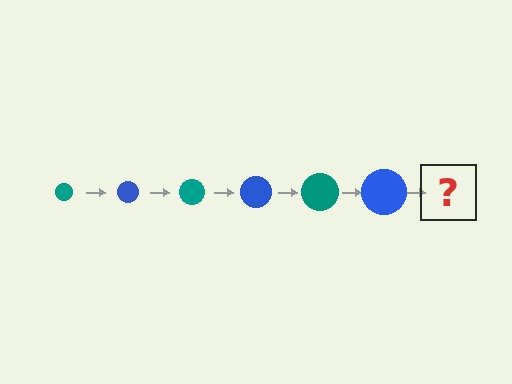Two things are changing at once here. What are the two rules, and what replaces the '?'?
The two rules are that the circle grows larger each step and the color cycles through teal and blue. The '?' should be a teal circle, larger than the previous one.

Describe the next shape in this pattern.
It should be a teal circle, larger than the previous one.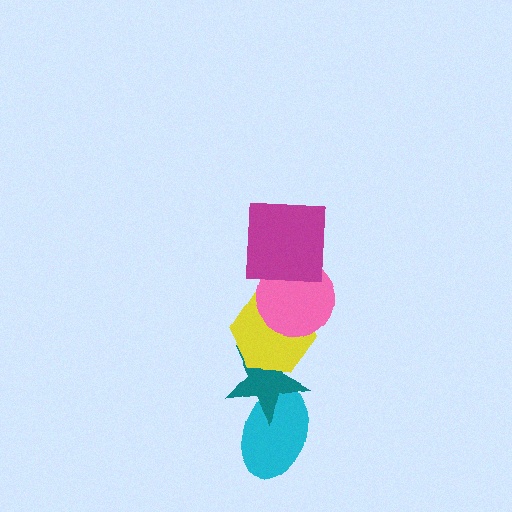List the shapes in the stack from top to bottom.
From top to bottom: the magenta square, the pink circle, the yellow hexagon, the teal star, the cyan ellipse.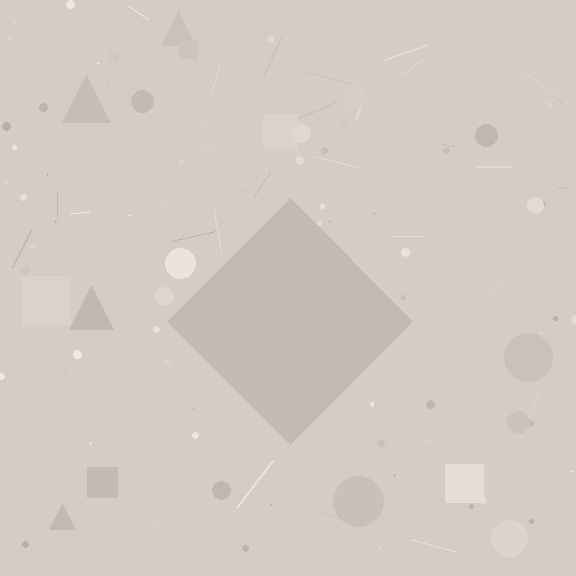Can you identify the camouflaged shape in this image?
The camouflaged shape is a diamond.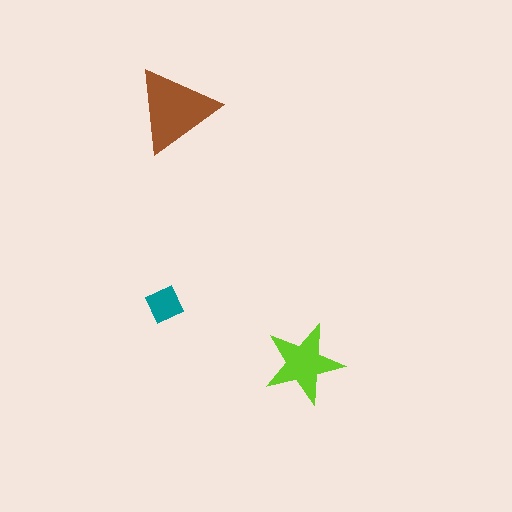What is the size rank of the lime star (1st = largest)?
2nd.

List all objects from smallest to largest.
The teal square, the lime star, the brown triangle.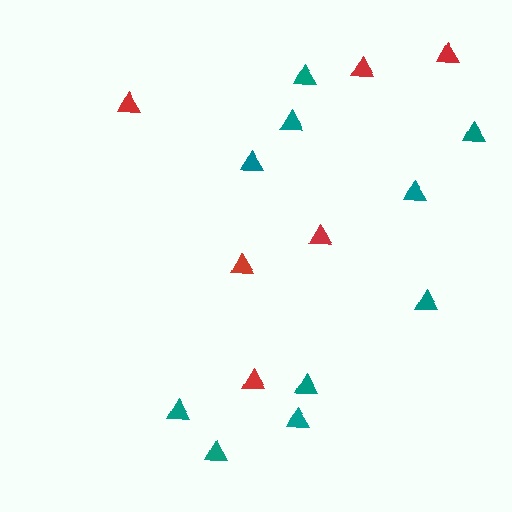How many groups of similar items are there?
There are 2 groups: one group of teal triangles (10) and one group of red triangles (6).